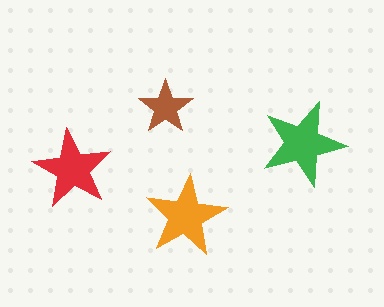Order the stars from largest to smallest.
the green one, the orange one, the red one, the brown one.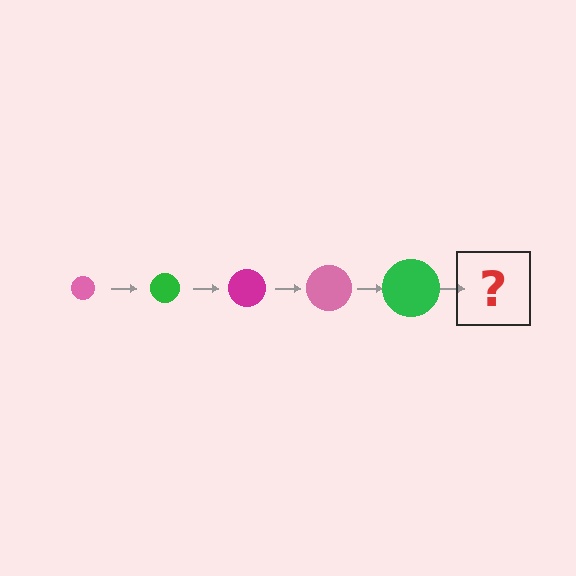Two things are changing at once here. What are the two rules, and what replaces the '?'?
The two rules are that the circle grows larger each step and the color cycles through pink, green, and magenta. The '?' should be a magenta circle, larger than the previous one.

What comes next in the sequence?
The next element should be a magenta circle, larger than the previous one.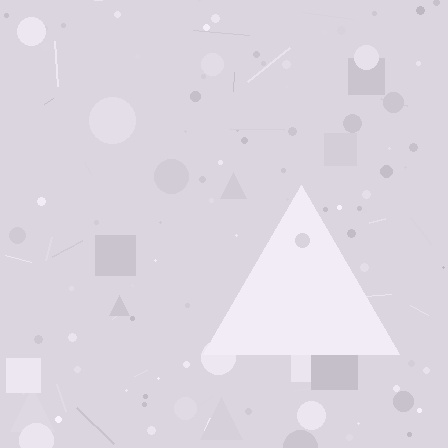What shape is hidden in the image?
A triangle is hidden in the image.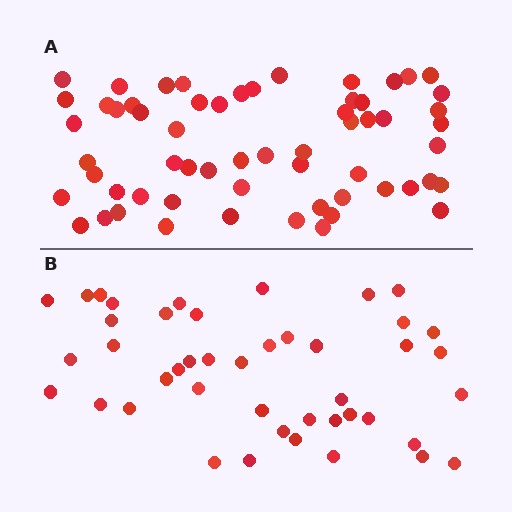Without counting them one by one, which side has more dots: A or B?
Region A (the top region) has more dots.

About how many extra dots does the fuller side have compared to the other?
Region A has approximately 15 more dots than region B.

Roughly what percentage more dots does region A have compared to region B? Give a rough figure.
About 35% more.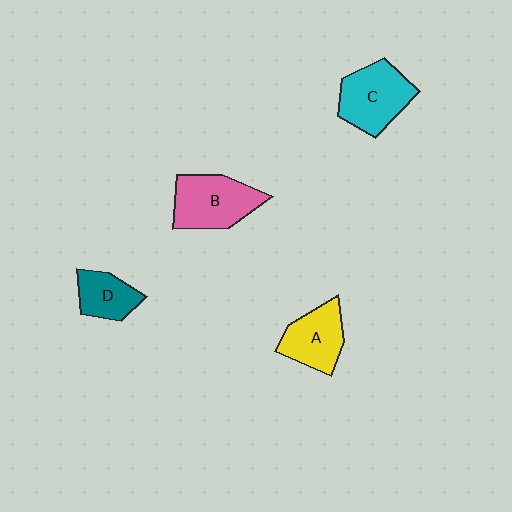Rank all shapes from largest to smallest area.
From largest to smallest: B (pink), C (cyan), A (yellow), D (teal).